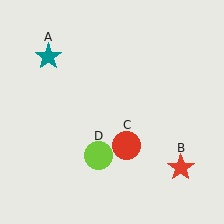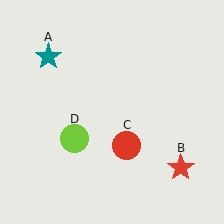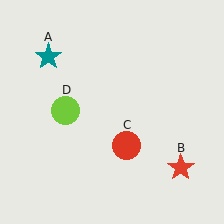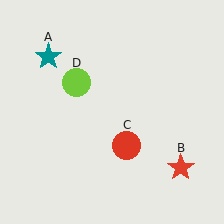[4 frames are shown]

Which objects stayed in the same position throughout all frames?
Teal star (object A) and red star (object B) and red circle (object C) remained stationary.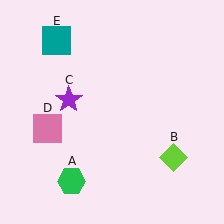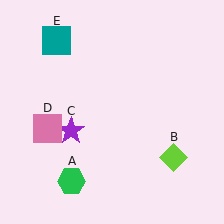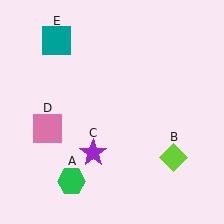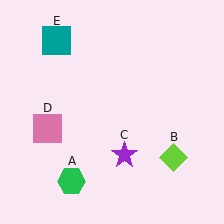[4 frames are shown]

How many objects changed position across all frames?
1 object changed position: purple star (object C).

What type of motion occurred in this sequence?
The purple star (object C) rotated counterclockwise around the center of the scene.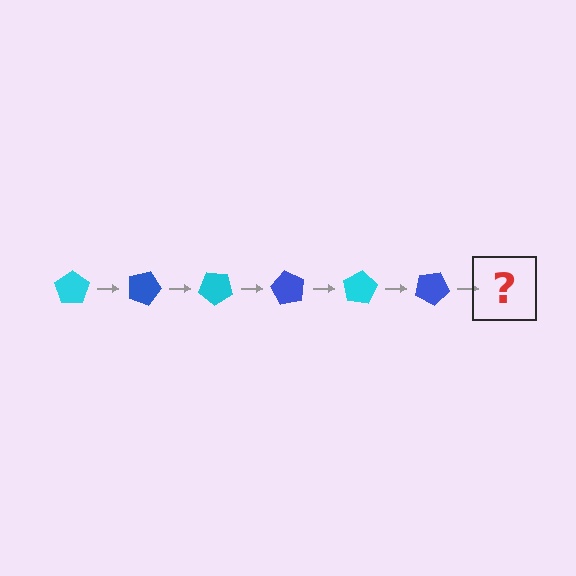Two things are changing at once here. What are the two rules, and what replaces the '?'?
The two rules are that it rotates 20 degrees each step and the color cycles through cyan and blue. The '?' should be a cyan pentagon, rotated 120 degrees from the start.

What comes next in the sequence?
The next element should be a cyan pentagon, rotated 120 degrees from the start.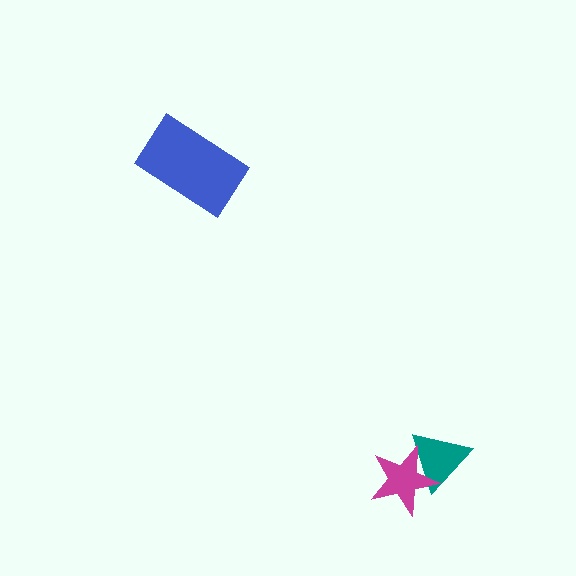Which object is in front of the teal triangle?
The magenta star is in front of the teal triangle.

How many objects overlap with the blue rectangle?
0 objects overlap with the blue rectangle.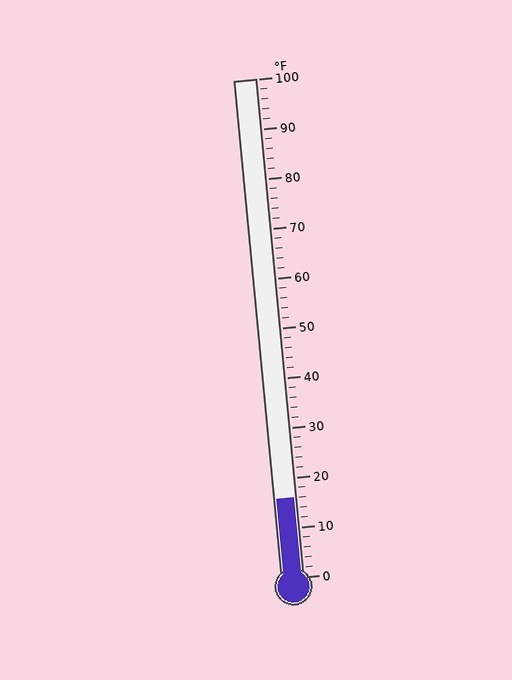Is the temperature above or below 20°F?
The temperature is below 20°F.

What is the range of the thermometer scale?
The thermometer scale ranges from 0°F to 100°F.